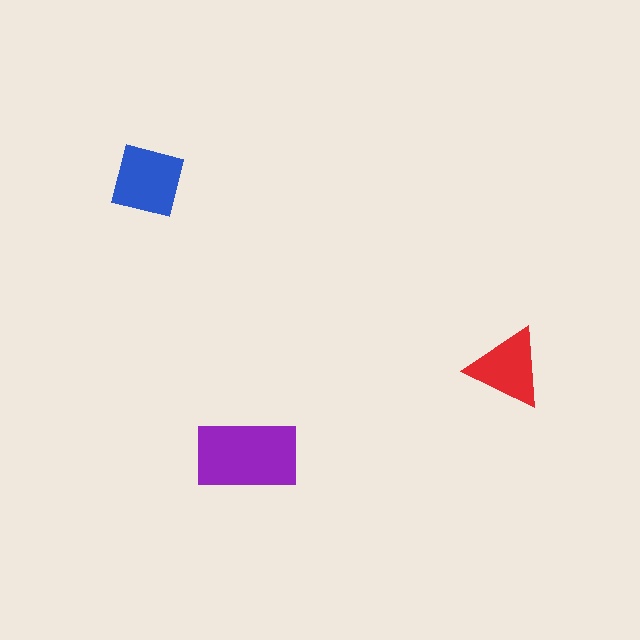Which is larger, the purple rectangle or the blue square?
The purple rectangle.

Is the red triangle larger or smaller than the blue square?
Smaller.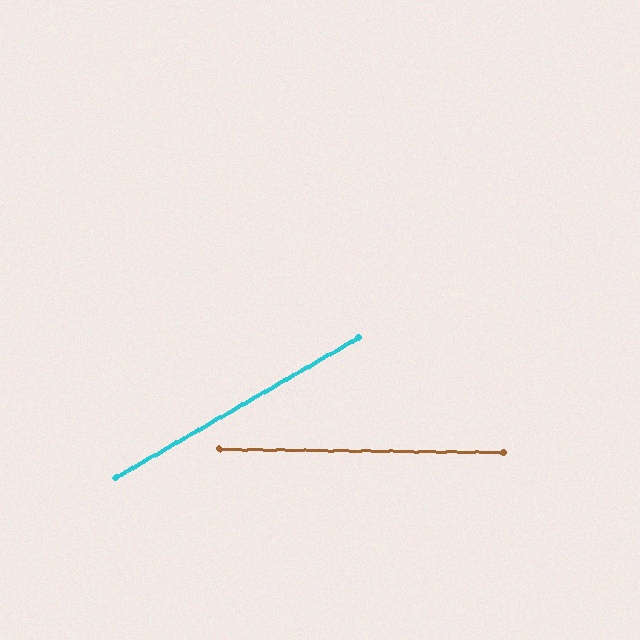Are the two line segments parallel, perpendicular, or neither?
Neither parallel nor perpendicular — they differ by about 30°.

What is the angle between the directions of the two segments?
Approximately 30 degrees.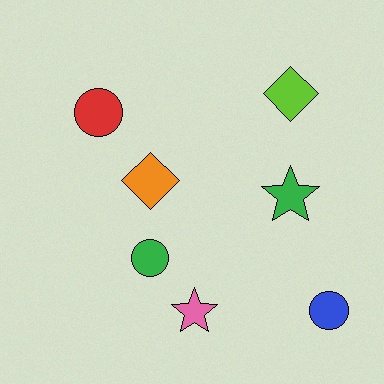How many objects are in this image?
There are 7 objects.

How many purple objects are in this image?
There are no purple objects.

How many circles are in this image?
There are 3 circles.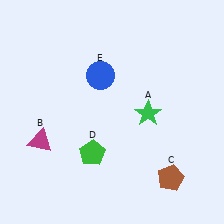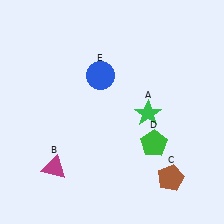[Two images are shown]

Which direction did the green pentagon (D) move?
The green pentagon (D) moved right.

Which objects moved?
The objects that moved are: the magenta triangle (B), the green pentagon (D).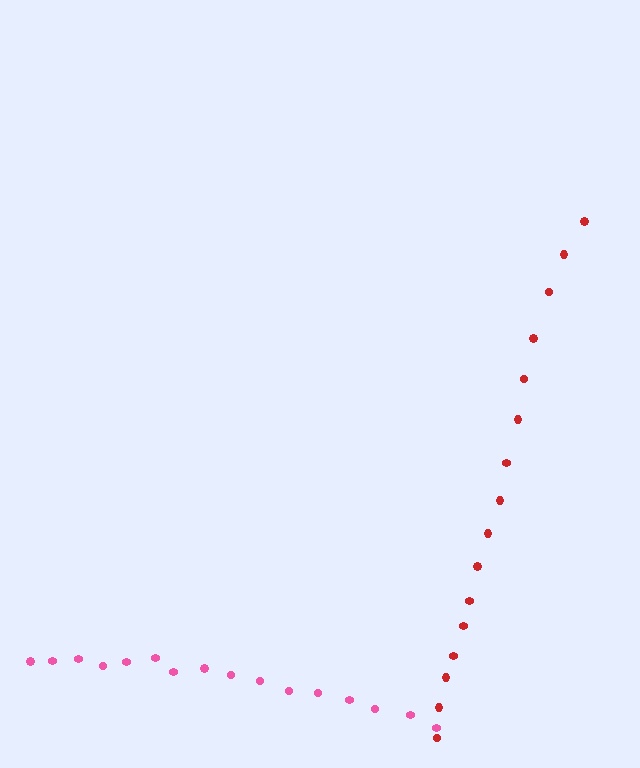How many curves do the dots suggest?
There are 2 distinct paths.